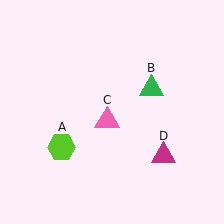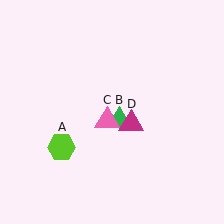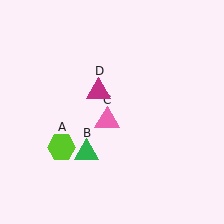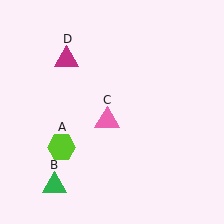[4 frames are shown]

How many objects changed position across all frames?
2 objects changed position: green triangle (object B), magenta triangle (object D).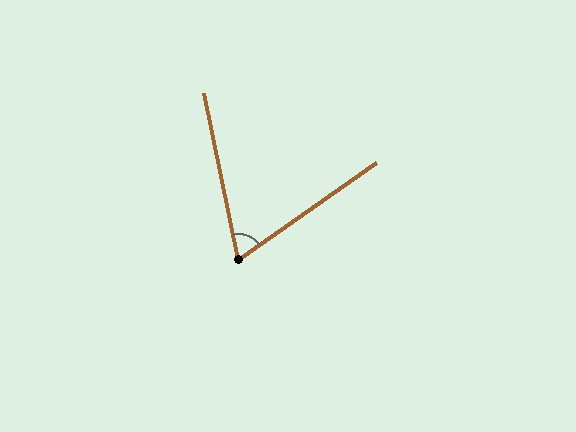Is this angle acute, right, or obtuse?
It is acute.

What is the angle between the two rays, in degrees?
Approximately 67 degrees.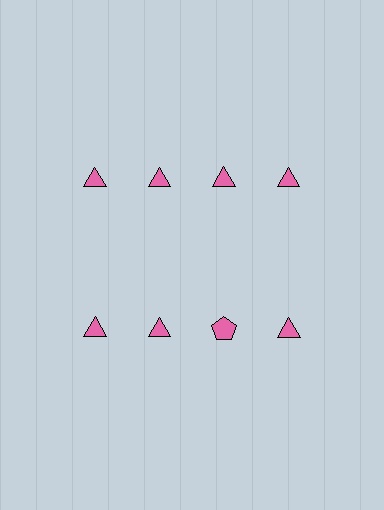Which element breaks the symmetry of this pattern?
The pink pentagon in the second row, center column breaks the symmetry. All other shapes are pink triangles.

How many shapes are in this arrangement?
There are 8 shapes arranged in a grid pattern.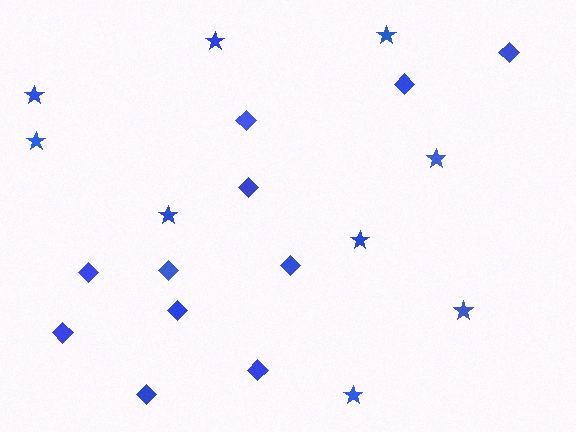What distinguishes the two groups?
There are 2 groups: one group of diamonds (11) and one group of stars (9).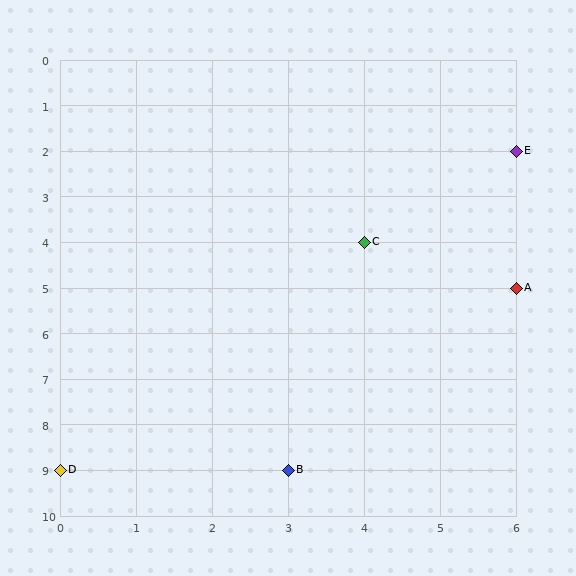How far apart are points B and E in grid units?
Points B and E are 3 columns and 7 rows apart (about 7.6 grid units diagonally).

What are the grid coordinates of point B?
Point B is at grid coordinates (3, 9).